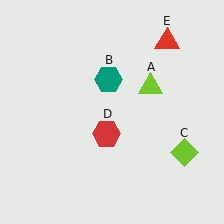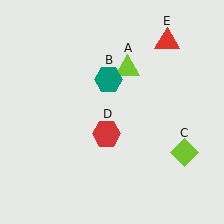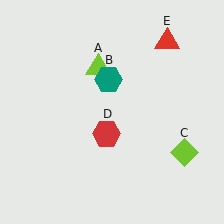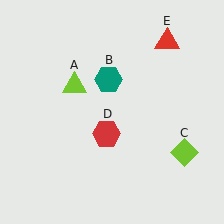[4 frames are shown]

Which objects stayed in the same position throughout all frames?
Teal hexagon (object B) and lime diamond (object C) and red hexagon (object D) and red triangle (object E) remained stationary.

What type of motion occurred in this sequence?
The lime triangle (object A) rotated counterclockwise around the center of the scene.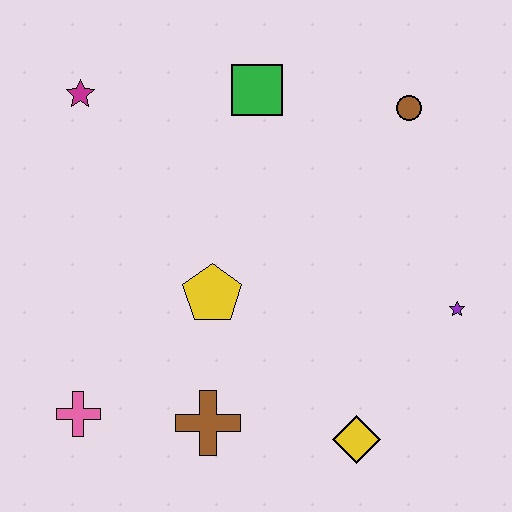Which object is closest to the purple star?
The yellow diamond is closest to the purple star.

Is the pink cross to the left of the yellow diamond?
Yes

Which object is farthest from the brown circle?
The pink cross is farthest from the brown circle.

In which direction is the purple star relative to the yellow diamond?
The purple star is above the yellow diamond.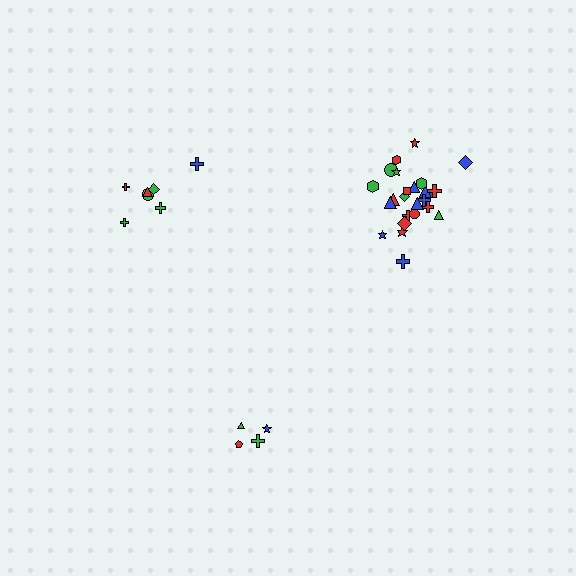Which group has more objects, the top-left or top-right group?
The top-right group.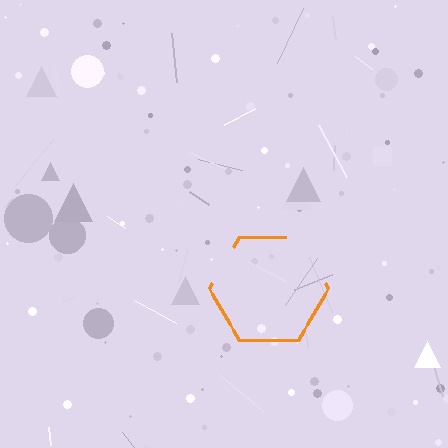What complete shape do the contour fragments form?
The contour fragments form a hexagon.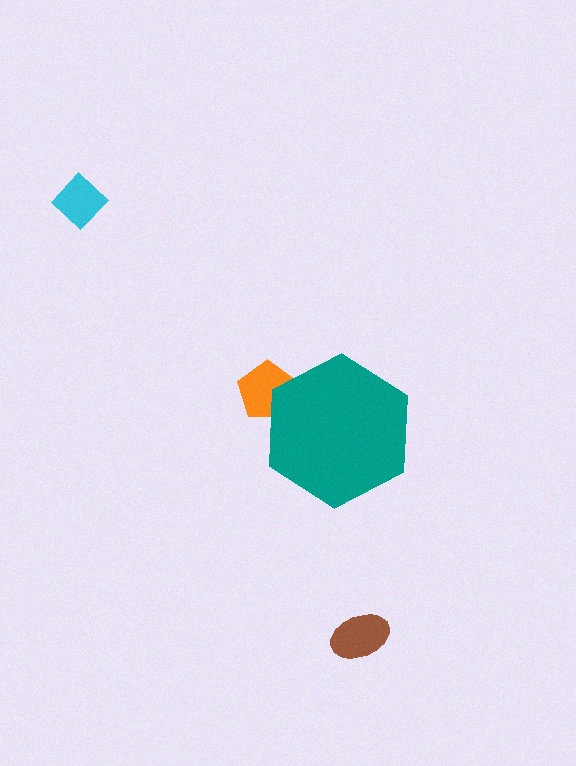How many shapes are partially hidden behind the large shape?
1 shape is partially hidden.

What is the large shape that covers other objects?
A teal hexagon.